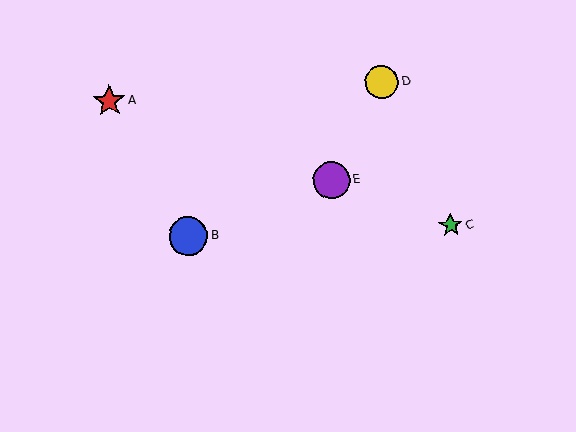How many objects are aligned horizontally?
2 objects (B, C) are aligned horizontally.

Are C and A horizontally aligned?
No, C is at y≈225 and A is at y≈101.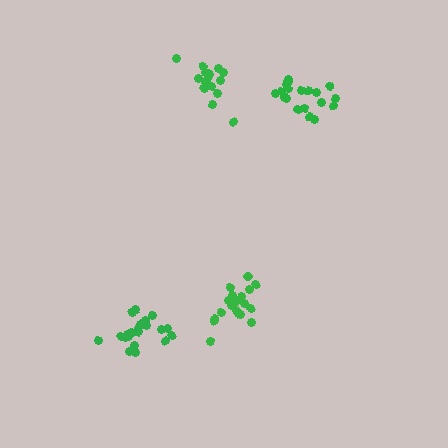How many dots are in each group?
Group 1: 19 dots, Group 2: 21 dots, Group 3: 17 dots, Group 4: 21 dots (78 total).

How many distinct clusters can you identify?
There are 4 distinct clusters.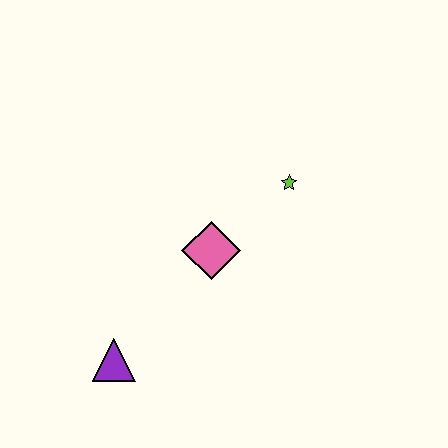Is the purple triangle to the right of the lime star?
No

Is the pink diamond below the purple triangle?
No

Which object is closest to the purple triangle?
The pink diamond is closest to the purple triangle.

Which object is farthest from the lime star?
The purple triangle is farthest from the lime star.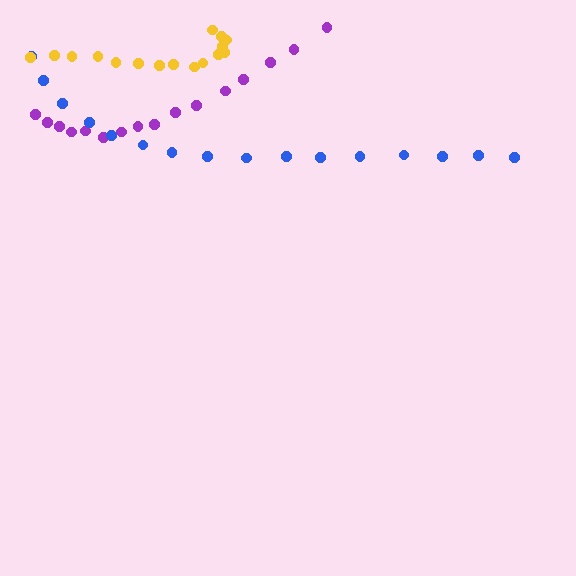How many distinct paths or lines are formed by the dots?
There are 3 distinct paths.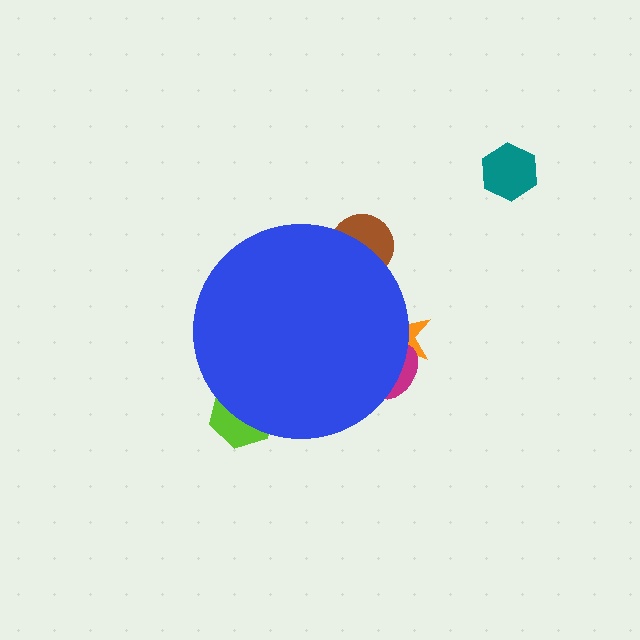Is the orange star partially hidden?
Yes, the orange star is partially hidden behind the blue circle.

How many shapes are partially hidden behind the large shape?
4 shapes are partially hidden.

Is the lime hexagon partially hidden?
Yes, the lime hexagon is partially hidden behind the blue circle.